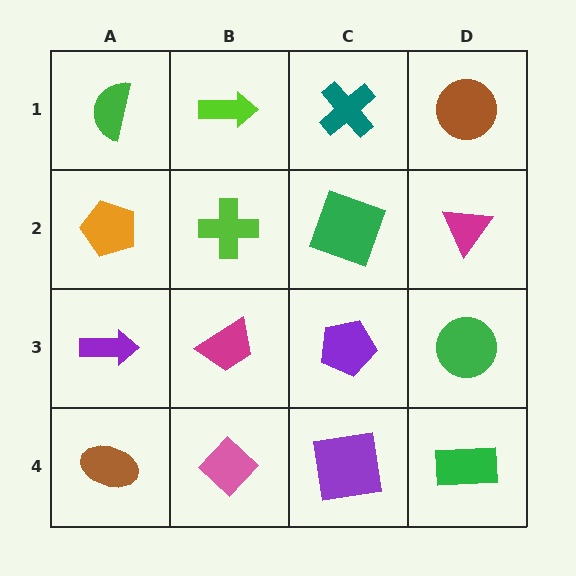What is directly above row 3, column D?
A magenta triangle.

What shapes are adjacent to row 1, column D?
A magenta triangle (row 2, column D), a teal cross (row 1, column C).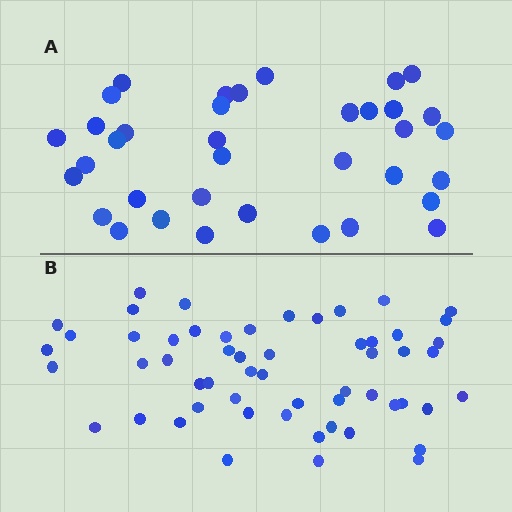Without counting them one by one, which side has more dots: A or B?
Region B (the bottom region) has more dots.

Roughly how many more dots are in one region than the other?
Region B has approximately 20 more dots than region A.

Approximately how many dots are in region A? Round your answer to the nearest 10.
About 40 dots. (The exact count is 36, which rounds to 40.)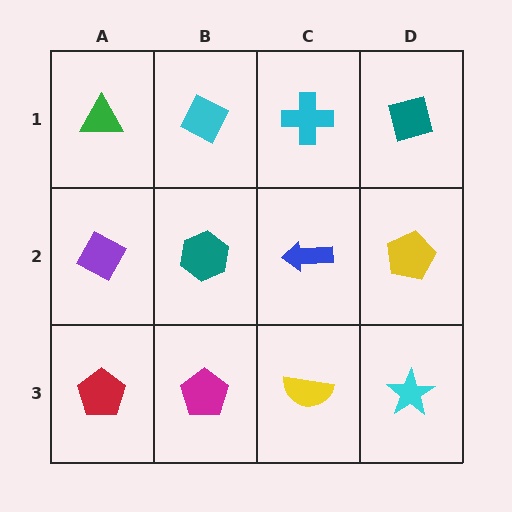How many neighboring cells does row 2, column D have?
3.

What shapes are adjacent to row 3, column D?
A yellow pentagon (row 2, column D), a yellow semicircle (row 3, column C).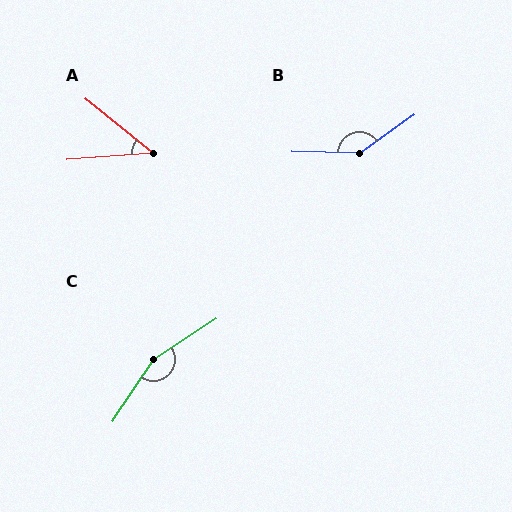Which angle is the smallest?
A, at approximately 43 degrees.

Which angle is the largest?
C, at approximately 157 degrees.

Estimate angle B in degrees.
Approximately 143 degrees.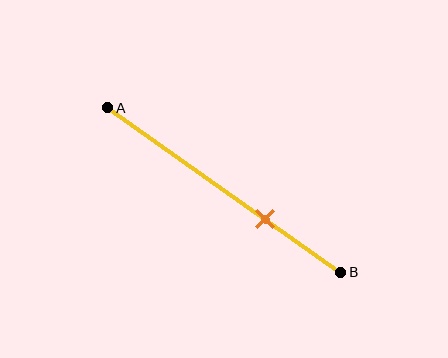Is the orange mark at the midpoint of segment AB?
No, the mark is at about 70% from A, not at the 50% midpoint.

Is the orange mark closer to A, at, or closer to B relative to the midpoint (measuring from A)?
The orange mark is closer to point B than the midpoint of segment AB.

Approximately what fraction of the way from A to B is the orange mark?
The orange mark is approximately 70% of the way from A to B.